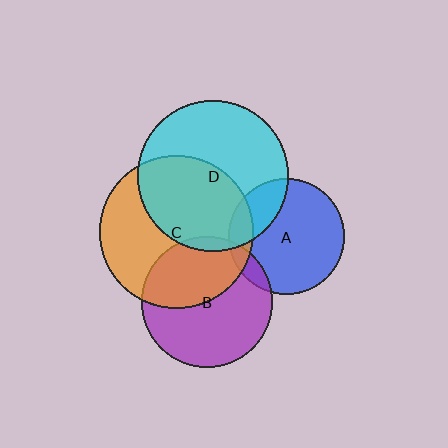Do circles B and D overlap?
Yes.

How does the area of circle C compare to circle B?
Approximately 1.4 times.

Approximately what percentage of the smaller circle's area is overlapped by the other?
Approximately 5%.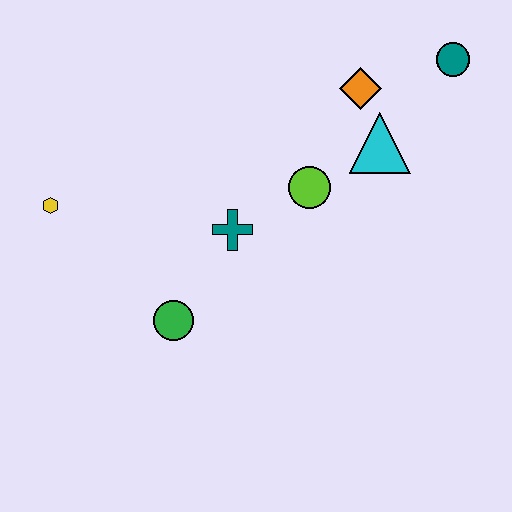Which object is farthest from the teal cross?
The teal circle is farthest from the teal cross.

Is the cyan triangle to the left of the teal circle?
Yes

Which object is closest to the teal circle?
The orange diamond is closest to the teal circle.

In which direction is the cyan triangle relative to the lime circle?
The cyan triangle is to the right of the lime circle.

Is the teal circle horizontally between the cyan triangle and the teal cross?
No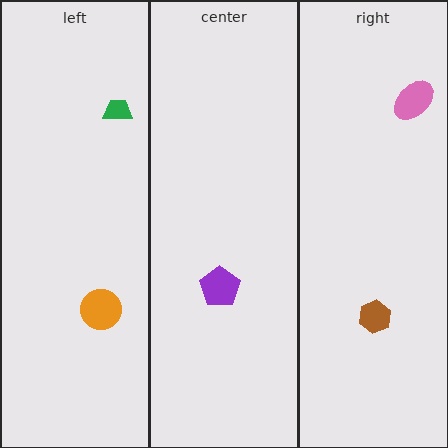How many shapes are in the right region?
2.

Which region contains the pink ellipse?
The right region.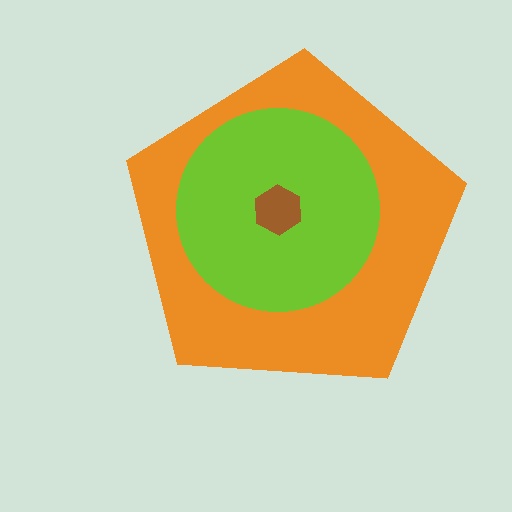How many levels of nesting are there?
3.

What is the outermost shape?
The orange pentagon.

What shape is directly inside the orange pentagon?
The lime circle.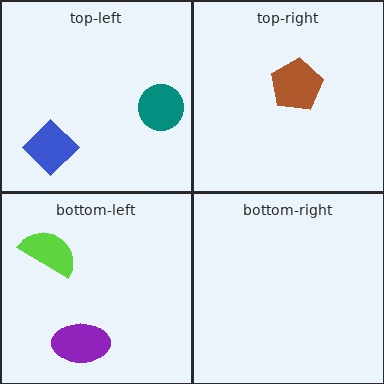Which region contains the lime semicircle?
The bottom-left region.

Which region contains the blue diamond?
The top-left region.